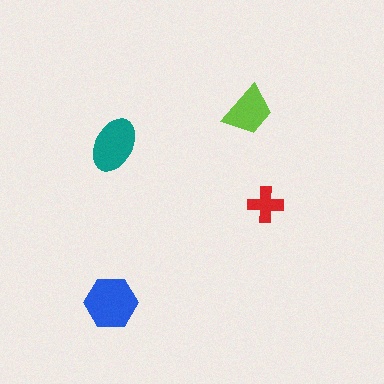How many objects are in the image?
There are 4 objects in the image.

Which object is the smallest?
The red cross.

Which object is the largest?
The blue hexagon.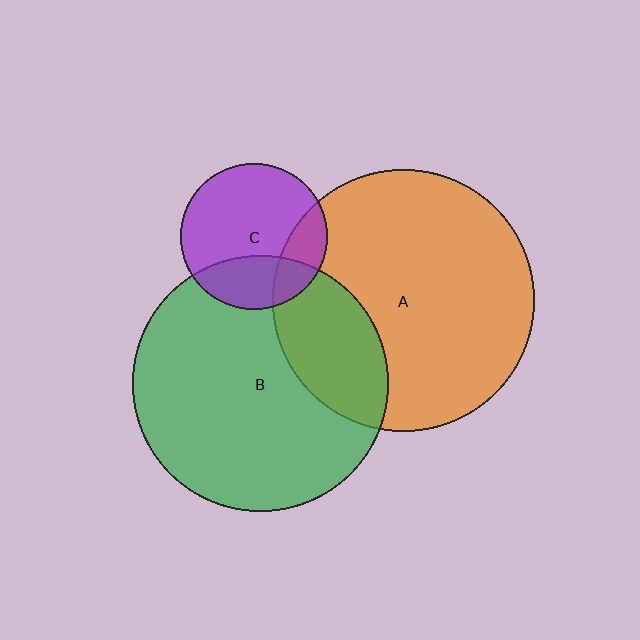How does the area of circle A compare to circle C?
Approximately 3.2 times.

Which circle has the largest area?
Circle A (orange).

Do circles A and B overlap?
Yes.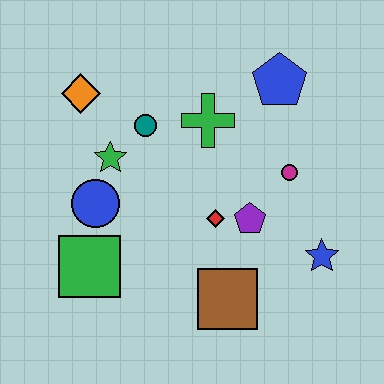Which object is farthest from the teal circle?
The blue star is farthest from the teal circle.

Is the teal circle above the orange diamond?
No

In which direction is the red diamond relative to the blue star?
The red diamond is to the left of the blue star.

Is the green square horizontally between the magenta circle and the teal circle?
No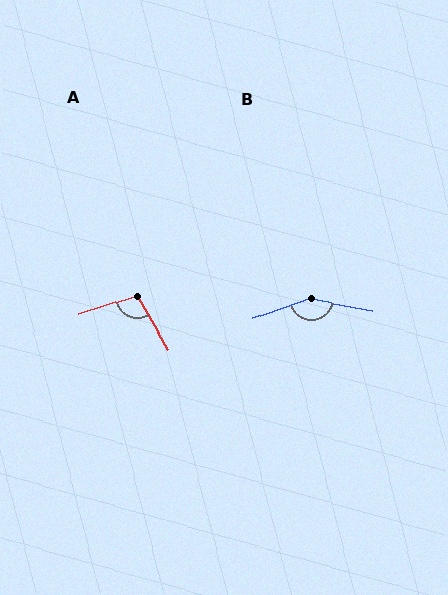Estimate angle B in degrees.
Approximately 150 degrees.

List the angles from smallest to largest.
A (103°), B (150°).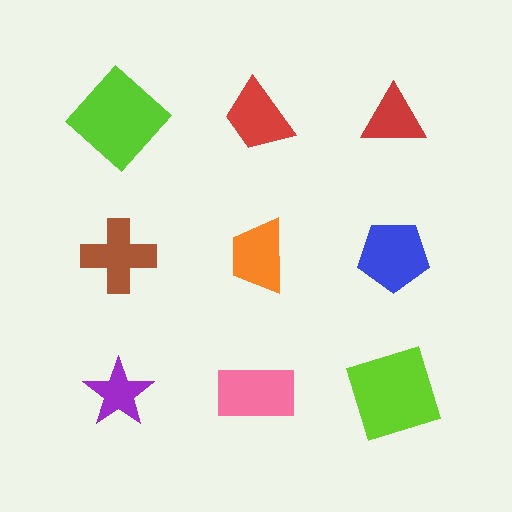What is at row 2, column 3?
A blue pentagon.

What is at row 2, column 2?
An orange trapezoid.